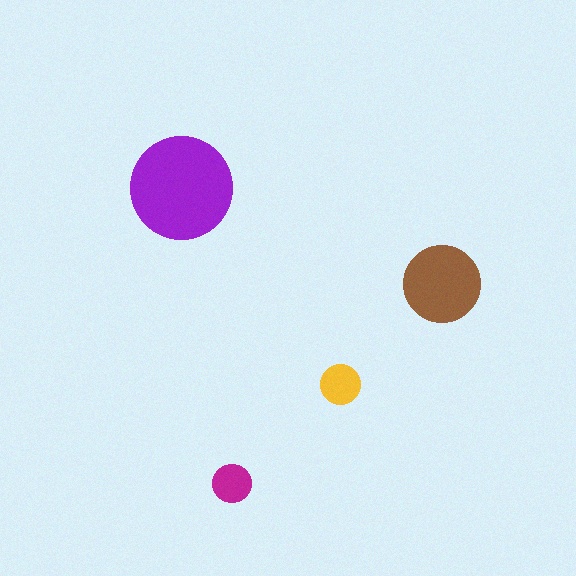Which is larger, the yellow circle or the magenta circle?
The yellow one.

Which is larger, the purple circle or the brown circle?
The purple one.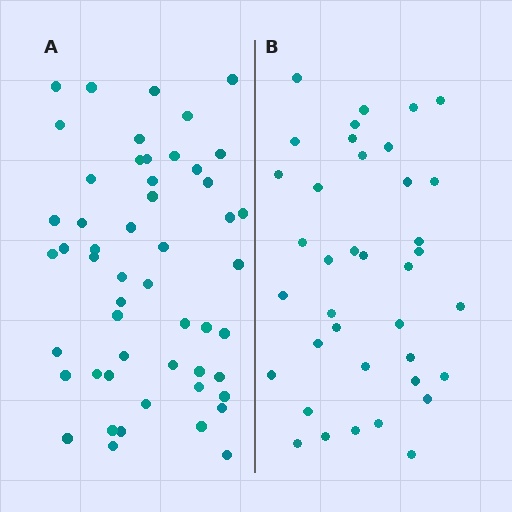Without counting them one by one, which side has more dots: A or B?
Region A (the left region) has more dots.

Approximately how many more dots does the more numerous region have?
Region A has approximately 15 more dots than region B.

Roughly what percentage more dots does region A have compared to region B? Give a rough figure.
About 35% more.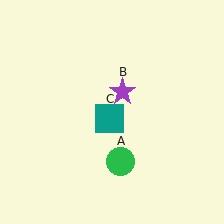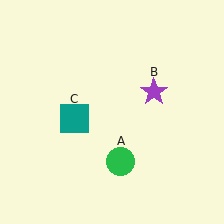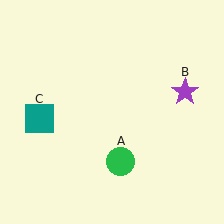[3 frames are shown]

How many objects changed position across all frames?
2 objects changed position: purple star (object B), teal square (object C).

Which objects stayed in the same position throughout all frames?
Green circle (object A) remained stationary.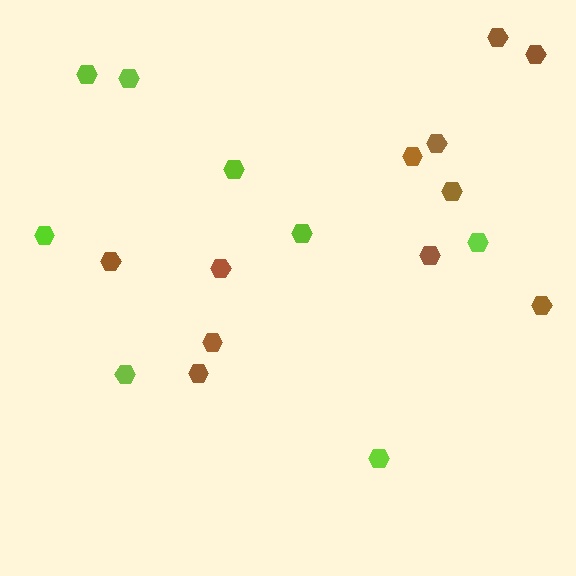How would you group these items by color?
There are 2 groups: one group of lime hexagons (8) and one group of brown hexagons (11).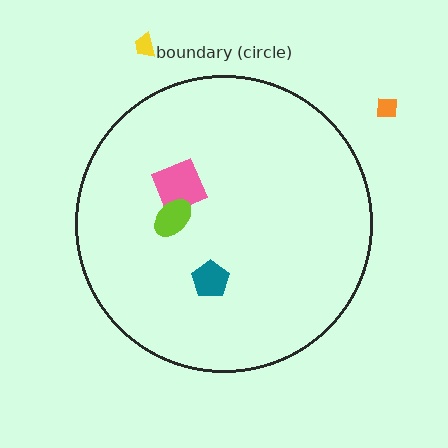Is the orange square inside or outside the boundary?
Outside.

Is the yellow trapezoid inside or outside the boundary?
Outside.